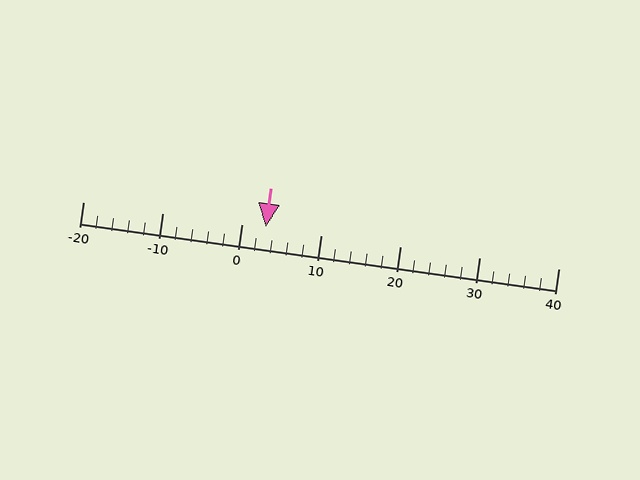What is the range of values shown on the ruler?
The ruler shows values from -20 to 40.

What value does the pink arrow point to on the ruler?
The pink arrow points to approximately 3.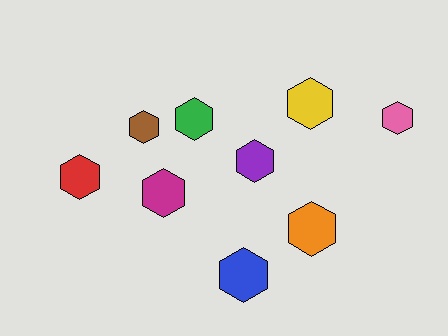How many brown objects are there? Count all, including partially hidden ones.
There is 1 brown object.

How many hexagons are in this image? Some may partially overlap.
There are 9 hexagons.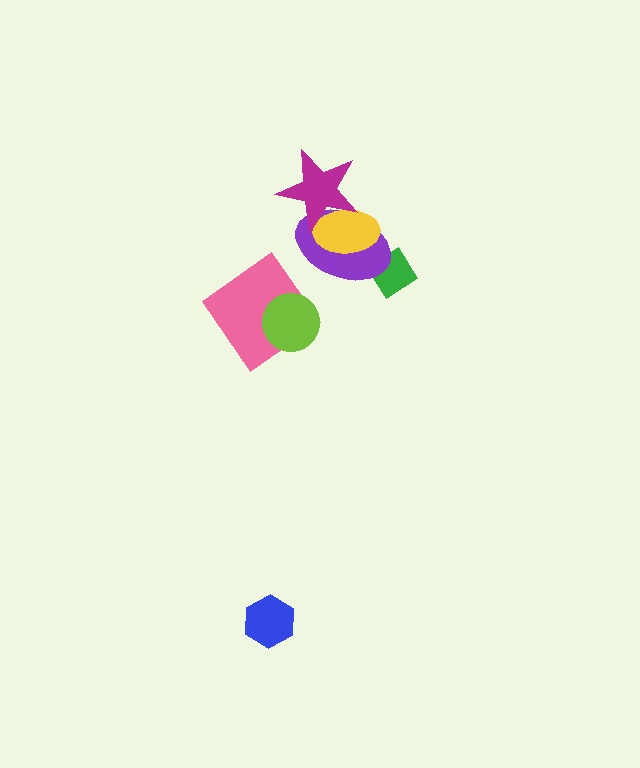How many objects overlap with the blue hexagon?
0 objects overlap with the blue hexagon.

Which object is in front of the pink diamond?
The lime circle is in front of the pink diamond.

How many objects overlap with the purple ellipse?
3 objects overlap with the purple ellipse.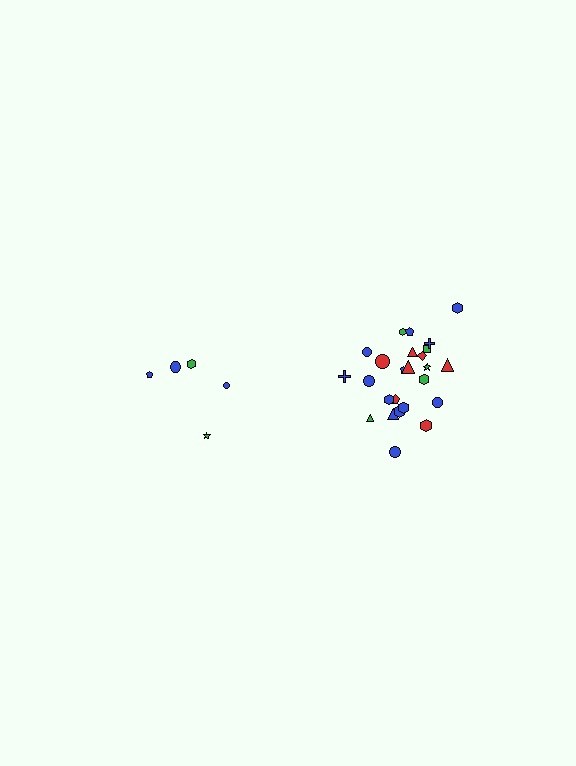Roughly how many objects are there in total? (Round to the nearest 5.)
Roughly 30 objects in total.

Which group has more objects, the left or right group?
The right group.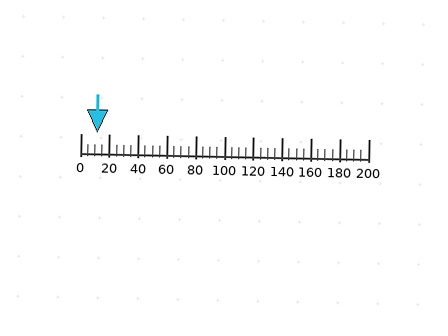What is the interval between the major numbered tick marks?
The major tick marks are spaced 20 units apart.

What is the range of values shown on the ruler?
The ruler shows values from 0 to 200.